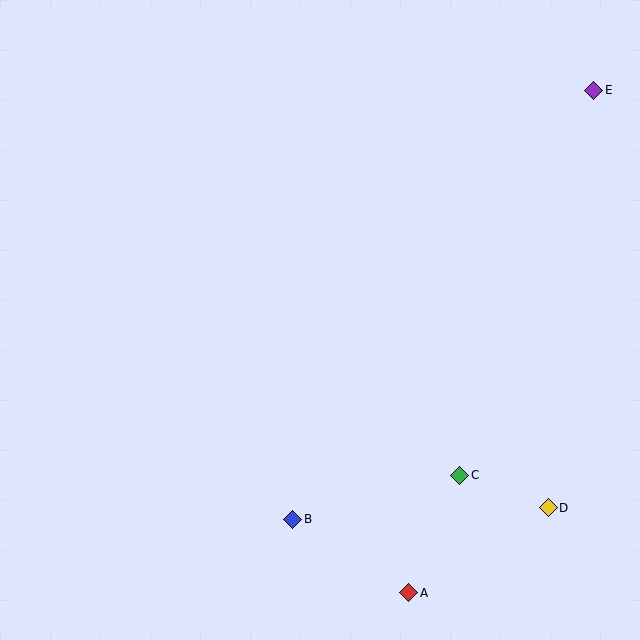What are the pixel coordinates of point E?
Point E is at (594, 90).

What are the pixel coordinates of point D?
Point D is at (548, 508).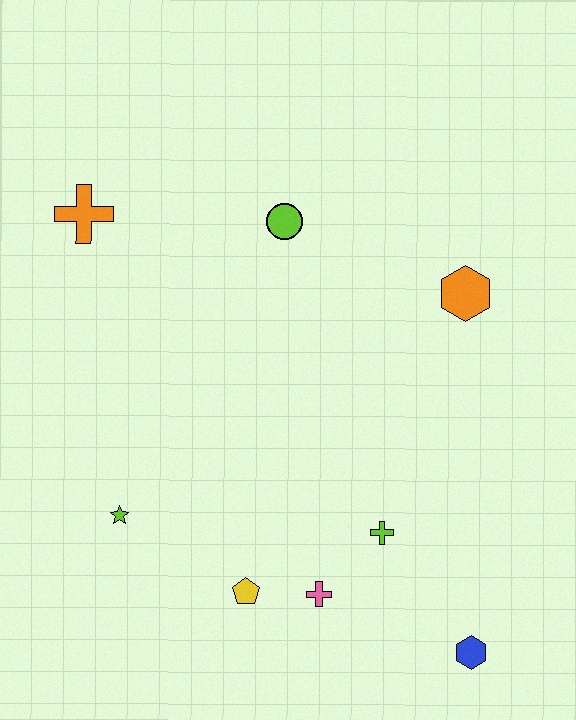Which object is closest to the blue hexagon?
The lime cross is closest to the blue hexagon.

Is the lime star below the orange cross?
Yes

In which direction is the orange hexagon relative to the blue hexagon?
The orange hexagon is above the blue hexagon.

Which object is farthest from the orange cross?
The blue hexagon is farthest from the orange cross.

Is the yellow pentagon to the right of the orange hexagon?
No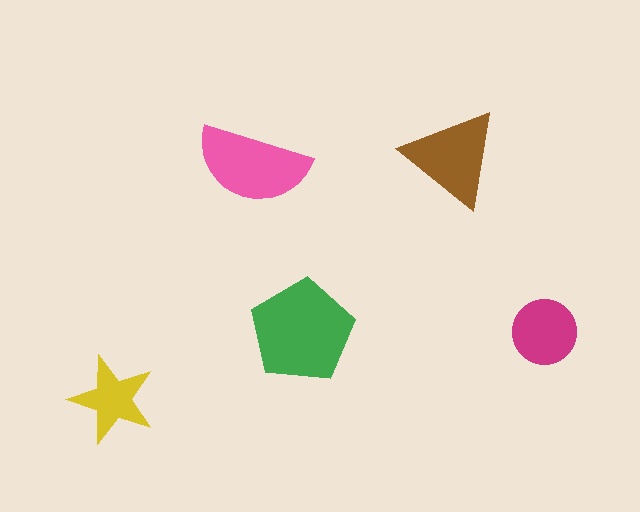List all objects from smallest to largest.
The yellow star, the magenta circle, the brown triangle, the pink semicircle, the green pentagon.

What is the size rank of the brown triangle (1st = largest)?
3rd.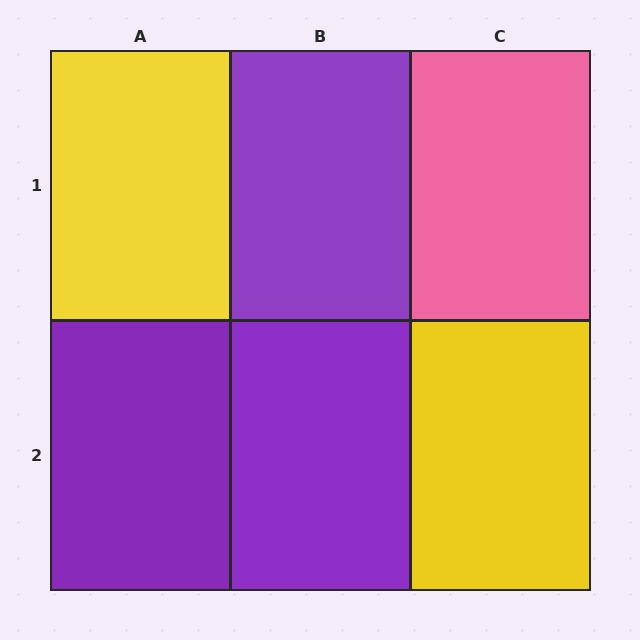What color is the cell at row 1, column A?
Yellow.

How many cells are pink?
1 cell is pink.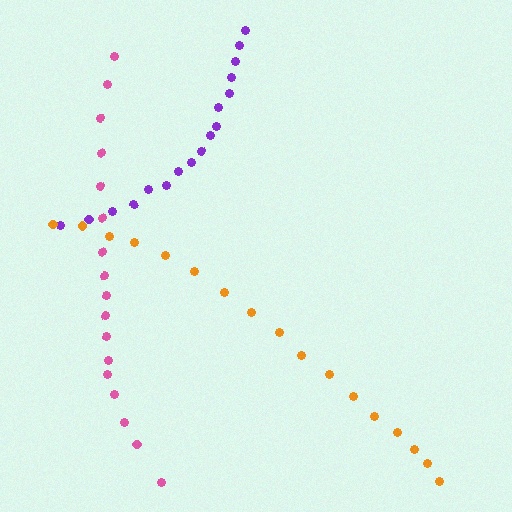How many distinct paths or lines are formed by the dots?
There are 3 distinct paths.